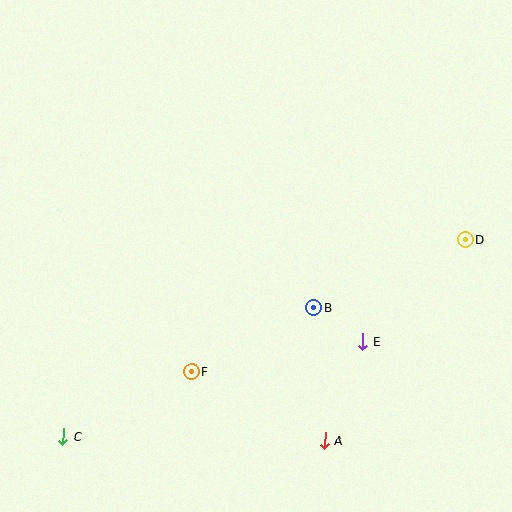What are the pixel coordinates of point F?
Point F is at (191, 372).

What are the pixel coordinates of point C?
Point C is at (63, 436).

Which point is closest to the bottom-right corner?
Point A is closest to the bottom-right corner.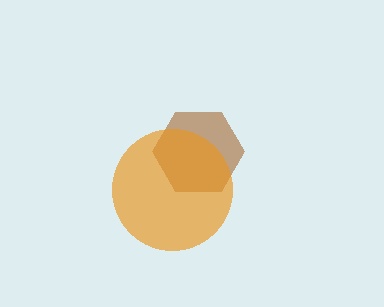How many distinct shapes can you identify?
There are 2 distinct shapes: a brown hexagon, an orange circle.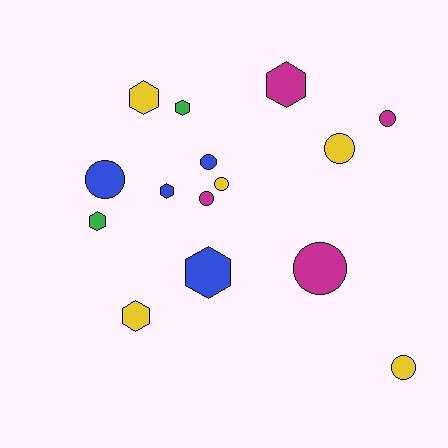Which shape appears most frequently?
Circle, with 8 objects.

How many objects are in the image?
There are 15 objects.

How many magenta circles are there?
There are 3 magenta circles.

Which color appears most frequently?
Yellow, with 5 objects.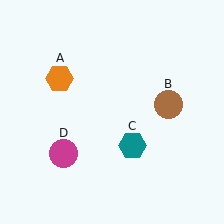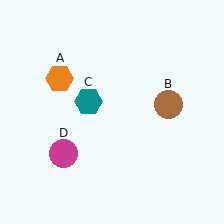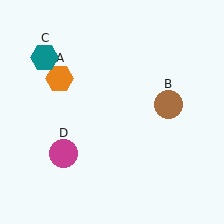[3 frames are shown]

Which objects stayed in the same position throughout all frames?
Orange hexagon (object A) and brown circle (object B) and magenta circle (object D) remained stationary.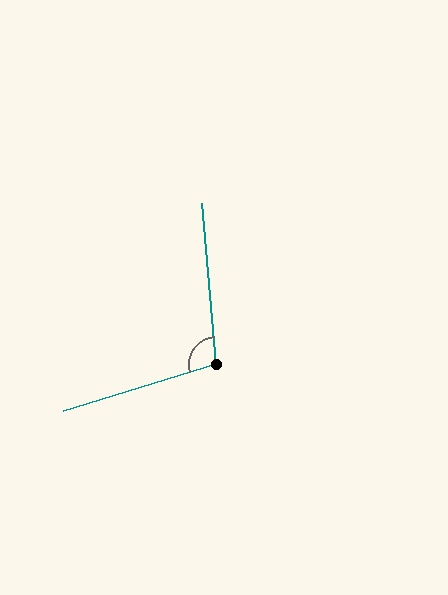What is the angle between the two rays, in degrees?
Approximately 102 degrees.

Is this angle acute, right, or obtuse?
It is obtuse.